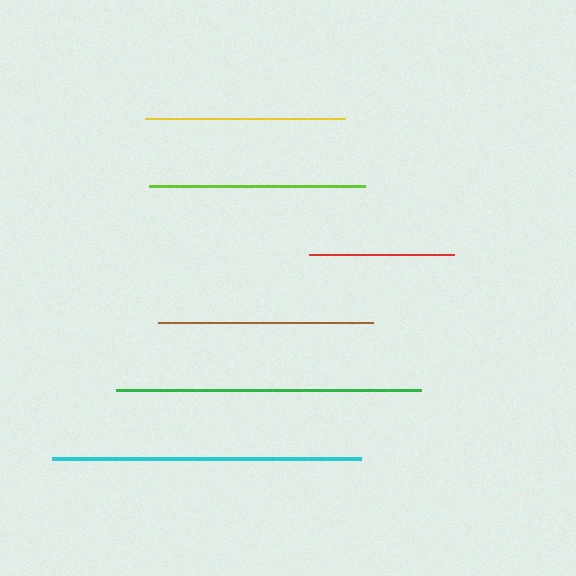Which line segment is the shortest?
The red line is the shortest at approximately 144 pixels.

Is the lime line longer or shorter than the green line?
The green line is longer than the lime line.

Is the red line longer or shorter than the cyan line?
The cyan line is longer than the red line.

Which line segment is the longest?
The cyan line is the longest at approximately 309 pixels.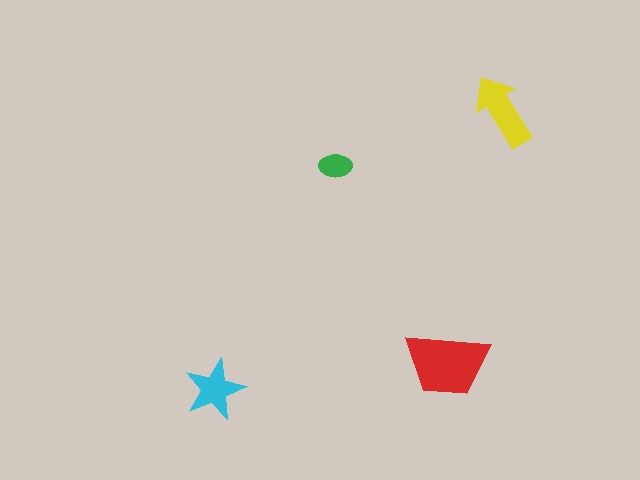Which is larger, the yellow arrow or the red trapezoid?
The red trapezoid.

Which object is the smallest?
The green ellipse.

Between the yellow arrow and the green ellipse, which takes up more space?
The yellow arrow.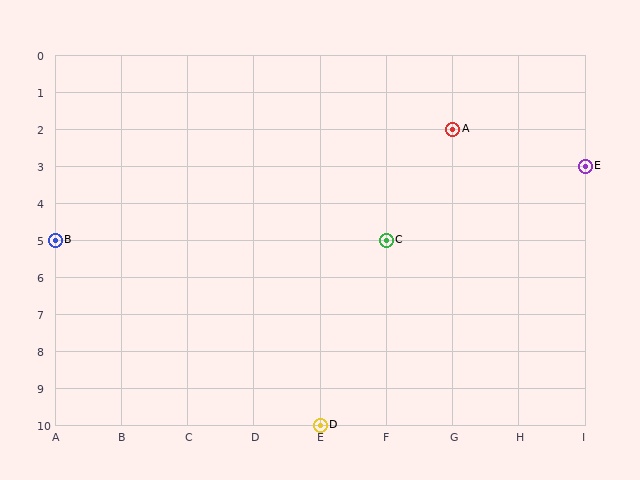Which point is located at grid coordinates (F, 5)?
Point C is at (F, 5).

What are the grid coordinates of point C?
Point C is at grid coordinates (F, 5).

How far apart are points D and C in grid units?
Points D and C are 1 column and 5 rows apart (about 5.1 grid units diagonally).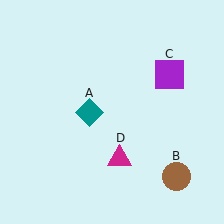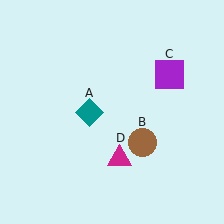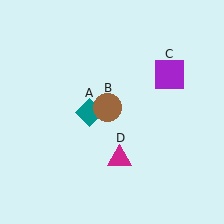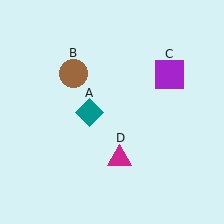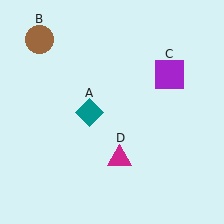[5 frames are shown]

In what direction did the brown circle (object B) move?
The brown circle (object B) moved up and to the left.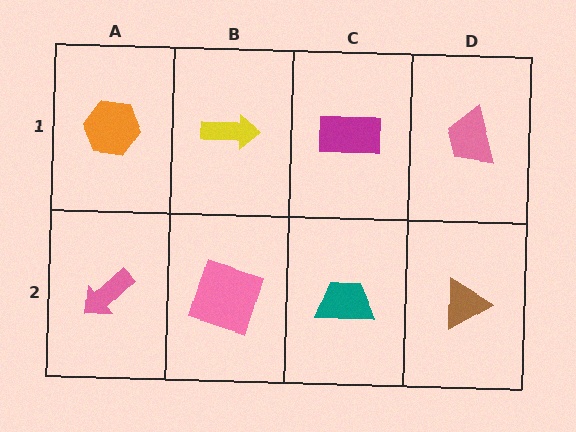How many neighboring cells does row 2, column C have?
3.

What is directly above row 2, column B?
A yellow arrow.